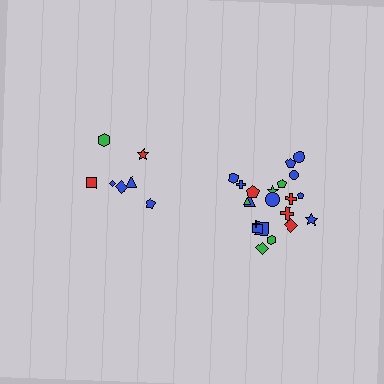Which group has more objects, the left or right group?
The right group.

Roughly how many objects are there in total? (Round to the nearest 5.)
Roughly 30 objects in total.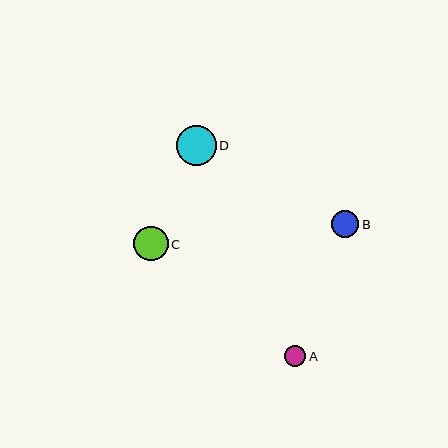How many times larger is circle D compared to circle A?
Circle D is approximately 1.9 times the size of circle A.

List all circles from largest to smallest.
From largest to smallest: D, C, B, A.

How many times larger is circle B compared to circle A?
Circle B is approximately 1.3 times the size of circle A.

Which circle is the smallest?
Circle A is the smallest with a size of approximately 21 pixels.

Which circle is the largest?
Circle D is the largest with a size of approximately 40 pixels.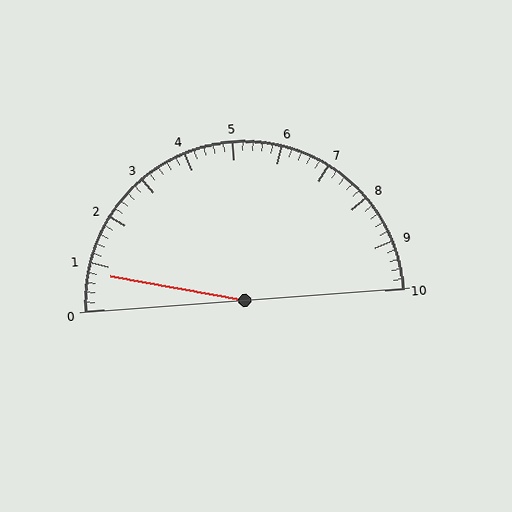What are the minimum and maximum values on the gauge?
The gauge ranges from 0 to 10.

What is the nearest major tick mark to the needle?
The nearest major tick mark is 1.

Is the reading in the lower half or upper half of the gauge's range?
The reading is in the lower half of the range (0 to 10).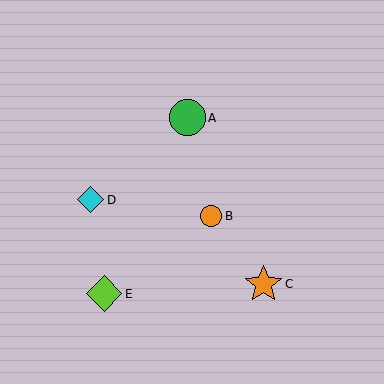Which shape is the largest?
The orange star (labeled C) is the largest.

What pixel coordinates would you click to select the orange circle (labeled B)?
Click at (211, 216) to select the orange circle B.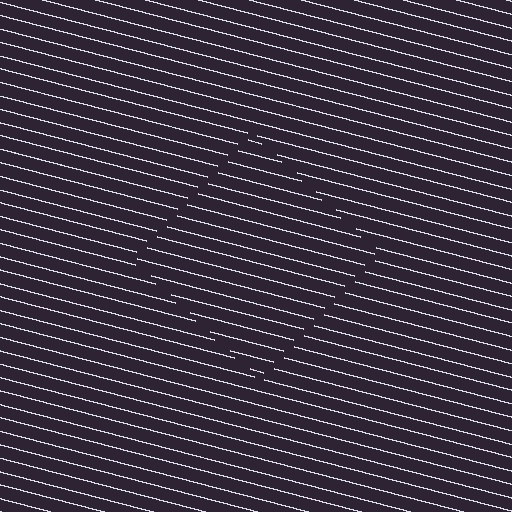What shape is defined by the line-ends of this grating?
An illusory square. The interior of the shape contains the same grating, shifted by half a period — the contour is defined by the phase discontinuity where line-ends from the inner and outer gratings abut.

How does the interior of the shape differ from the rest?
The interior of the shape contains the same grating, shifted by half a period — the contour is defined by the phase discontinuity where line-ends from the inner and outer gratings abut.